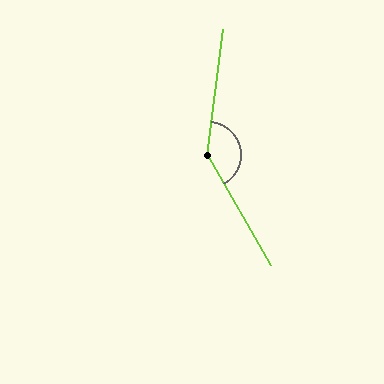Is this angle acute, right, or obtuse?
It is obtuse.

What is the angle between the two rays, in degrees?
Approximately 144 degrees.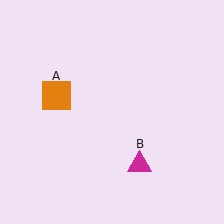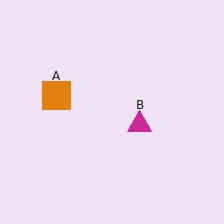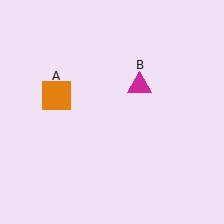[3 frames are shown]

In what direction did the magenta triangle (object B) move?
The magenta triangle (object B) moved up.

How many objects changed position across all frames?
1 object changed position: magenta triangle (object B).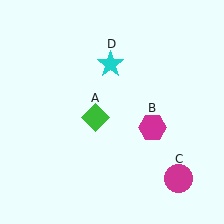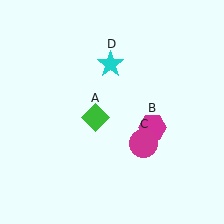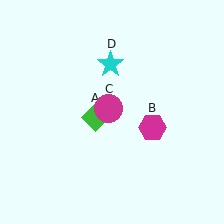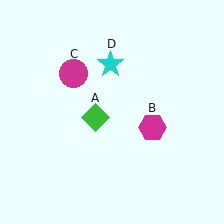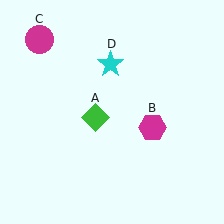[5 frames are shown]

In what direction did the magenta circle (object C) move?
The magenta circle (object C) moved up and to the left.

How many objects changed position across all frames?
1 object changed position: magenta circle (object C).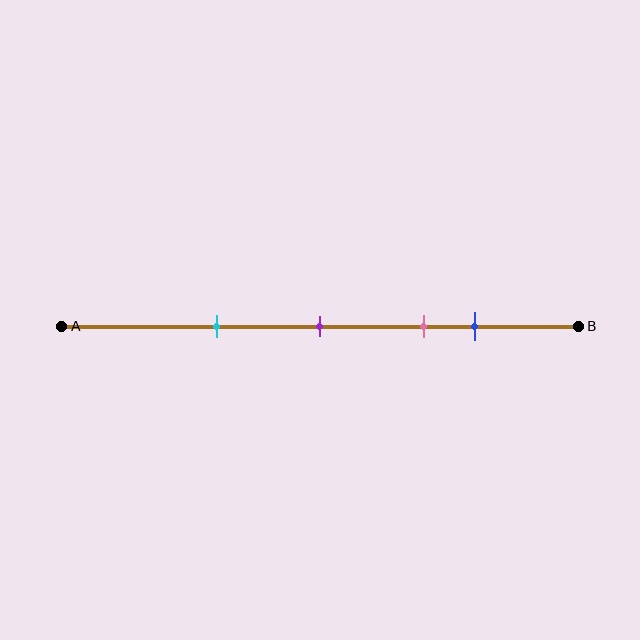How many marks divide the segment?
There are 4 marks dividing the segment.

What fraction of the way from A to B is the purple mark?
The purple mark is approximately 50% (0.5) of the way from A to B.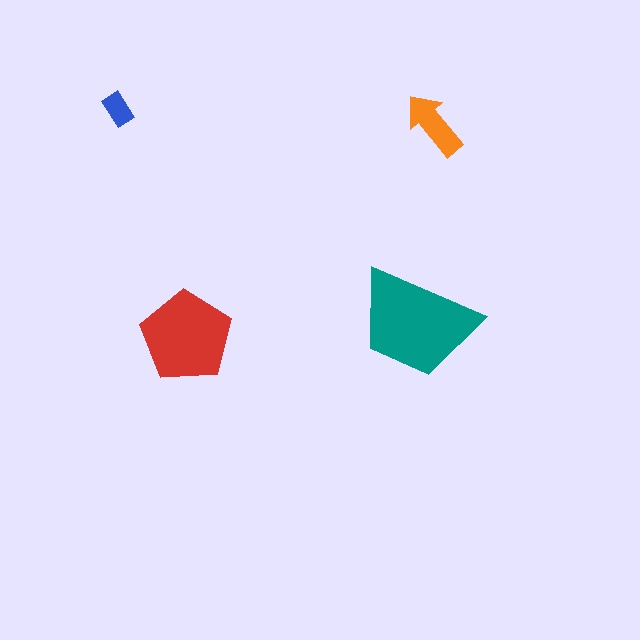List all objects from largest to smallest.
The teal trapezoid, the red pentagon, the orange arrow, the blue rectangle.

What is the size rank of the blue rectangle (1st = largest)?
4th.